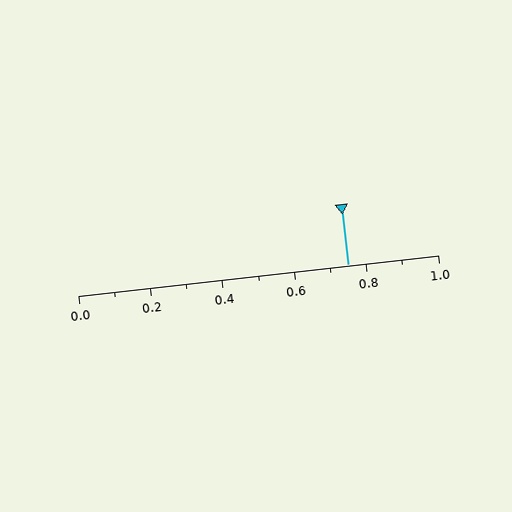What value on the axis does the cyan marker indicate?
The marker indicates approximately 0.75.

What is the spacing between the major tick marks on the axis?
The major ticks are spaced 0.2 apart.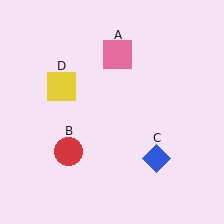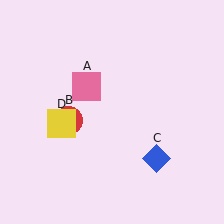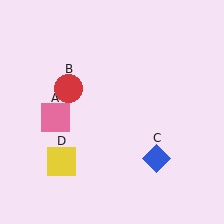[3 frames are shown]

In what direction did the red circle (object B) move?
The red circle (object B) moved up.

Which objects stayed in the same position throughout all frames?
Blue diamond (object C) remained stationary.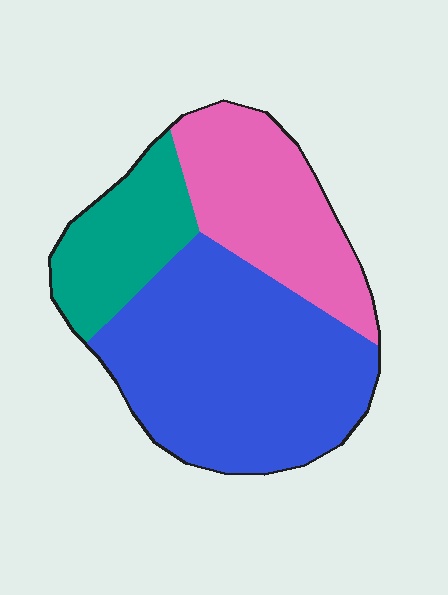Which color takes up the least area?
Teal, at roughly 20%.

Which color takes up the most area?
Blue, at roughly 50%.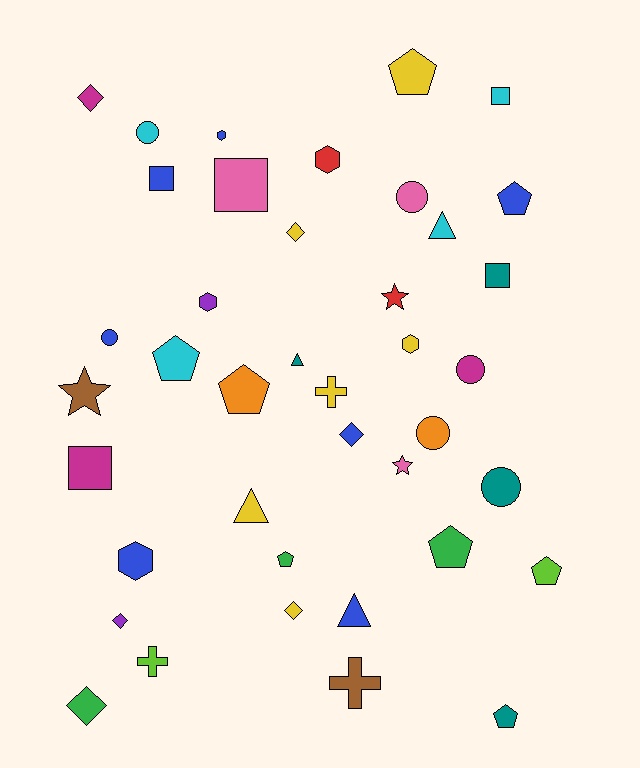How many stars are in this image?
There are 3 stars.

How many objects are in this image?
There are 40 objects.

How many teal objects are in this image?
There are 4 teal objects.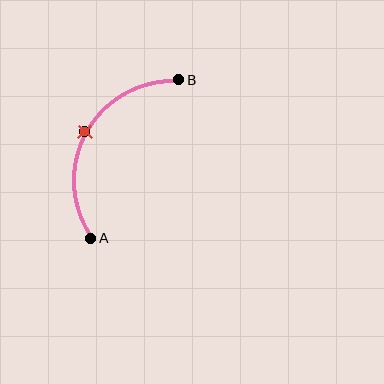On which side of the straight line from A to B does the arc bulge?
The arc bulges to the left of the straight line connecting A and B.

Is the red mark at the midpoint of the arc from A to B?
Yes. The red mark lies on the arc at equal arc-length from both A and B — it is the arc midpoint.